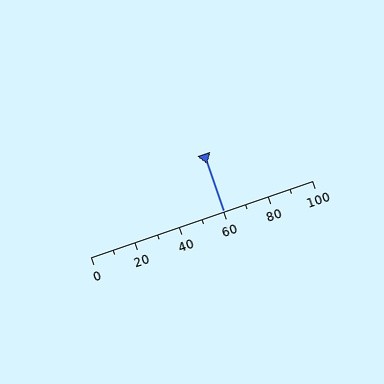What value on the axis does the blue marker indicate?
The marker indicates approximately 60.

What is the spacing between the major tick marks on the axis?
The major ticks are spaced 20 apart.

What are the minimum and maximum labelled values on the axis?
The axis runs from 0 to 100.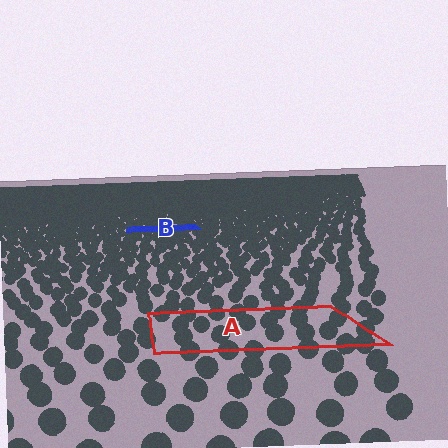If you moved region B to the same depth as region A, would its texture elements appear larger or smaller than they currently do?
They would appear larger. At a closer depth, the same texture elements are projected at a bigger on-screen size.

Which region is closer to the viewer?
Region A is closer. The texture elements there are larger and more spread out.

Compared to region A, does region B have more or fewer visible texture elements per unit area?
Region B has more texture elements per unit area — they are packed more densely because it is farther away.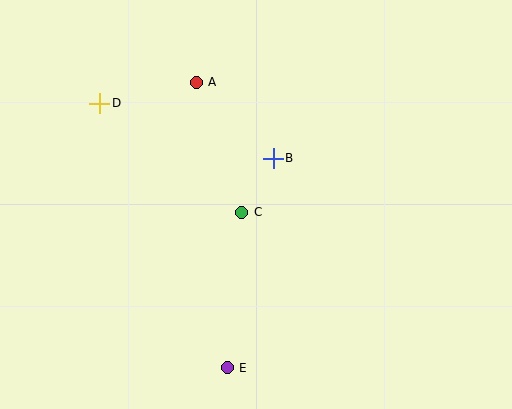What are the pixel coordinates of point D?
Point D is at (100, 103).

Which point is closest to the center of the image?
Point C at (242, 212) is closest to the center.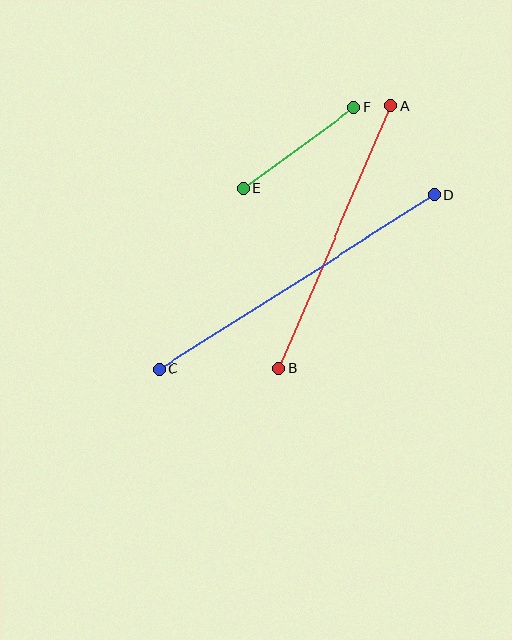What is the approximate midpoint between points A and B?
The midpoint is at approximately (335, 237) pixels.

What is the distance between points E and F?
The distance is approximately 136 pixels.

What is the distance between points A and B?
The distance is approximately 285 pixels.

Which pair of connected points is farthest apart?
Points C and D are farthest apart.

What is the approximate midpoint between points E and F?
The midpoint is at approximately (298, 148) pixels.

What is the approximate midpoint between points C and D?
The midpoint is at approximately (297, 282) pixels.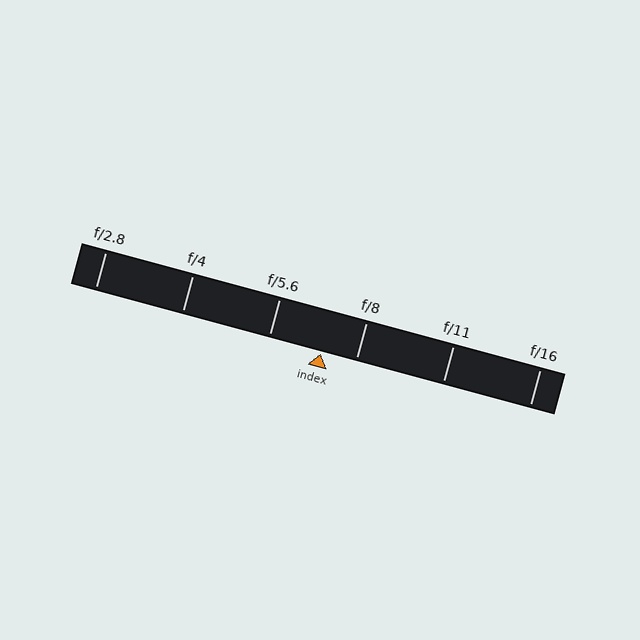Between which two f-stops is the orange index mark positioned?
The index mark is between f/5.6 and f/8.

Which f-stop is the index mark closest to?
The index mark is closest to f/8.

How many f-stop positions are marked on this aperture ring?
There are 6 f-stop positions marked.